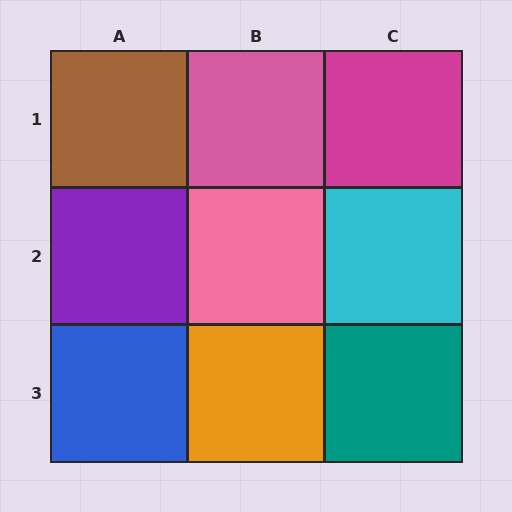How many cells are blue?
1 cell is blue.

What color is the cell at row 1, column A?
Brown.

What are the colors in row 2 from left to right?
Purple, pink, cyan.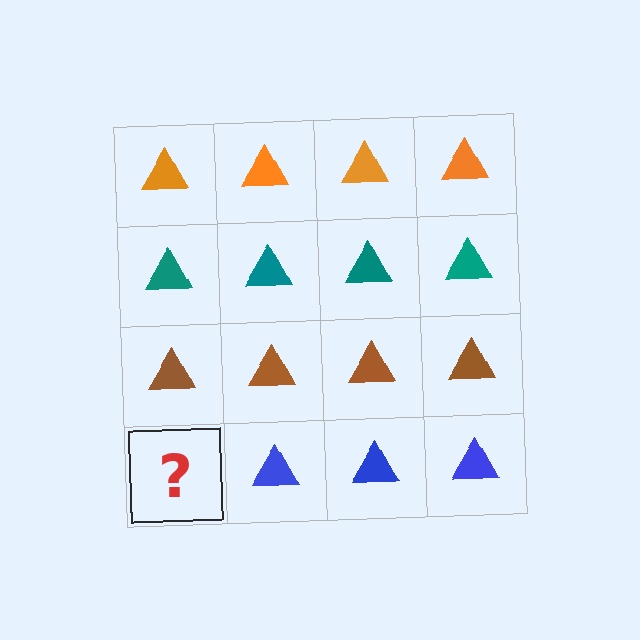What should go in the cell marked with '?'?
The missing cell should contain a blue triangle.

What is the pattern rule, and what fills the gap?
The rule is that each row has a consistent color. The gap should be filled with a blue triangle.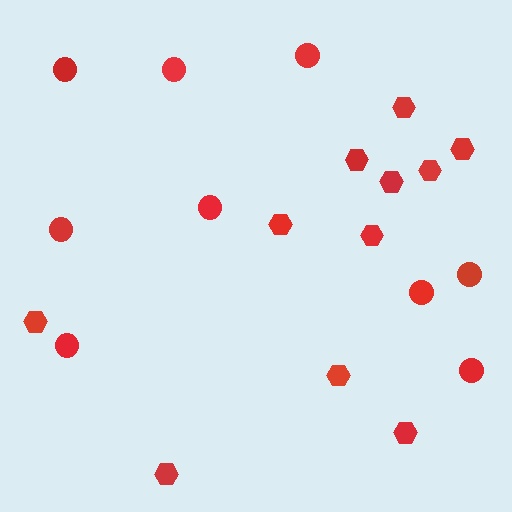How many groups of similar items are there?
There are 2 groups: one group of circles (9) and one group of hexagons (11).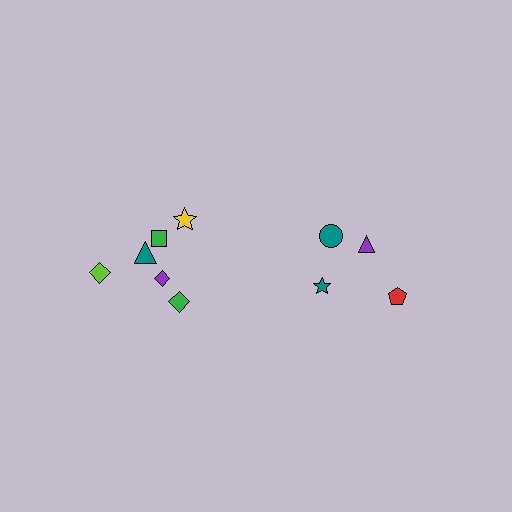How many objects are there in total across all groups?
There are 10 objects.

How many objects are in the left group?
There are 6 objects.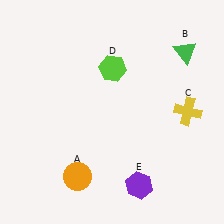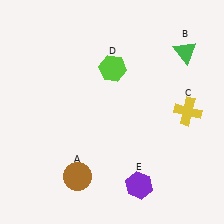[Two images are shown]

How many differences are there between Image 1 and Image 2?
There is 1 difference between the two images.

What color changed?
The circle (A) changed from orange in Image 1 to brown in Image 2.